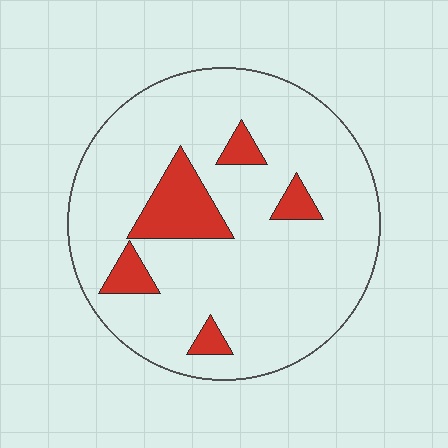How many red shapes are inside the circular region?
5.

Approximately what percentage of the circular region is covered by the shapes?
Approximately 15%.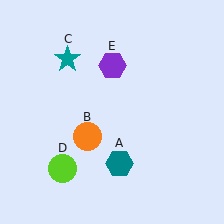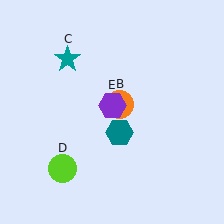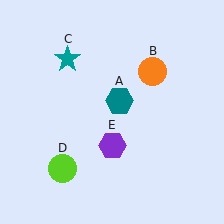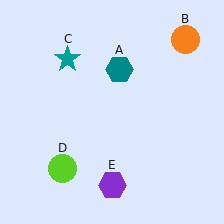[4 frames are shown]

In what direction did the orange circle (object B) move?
The orange circle (object B) moved up and to the right.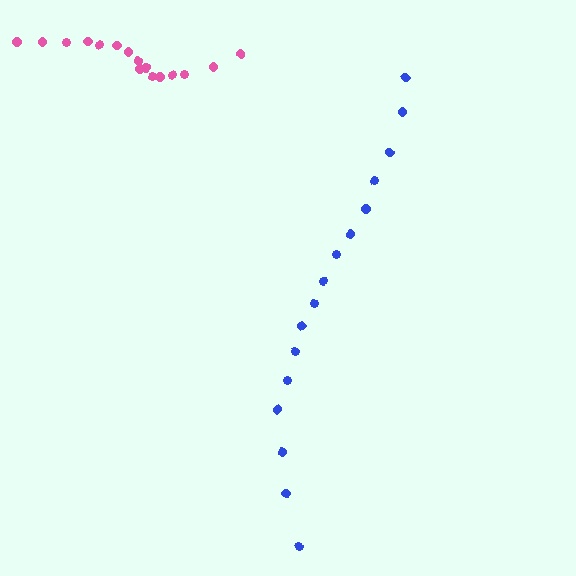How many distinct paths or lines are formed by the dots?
There are 2 distinct paths.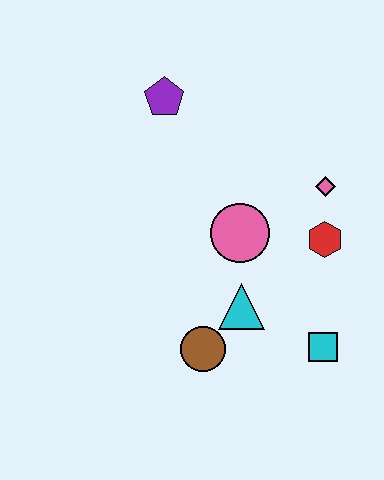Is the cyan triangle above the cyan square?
Yes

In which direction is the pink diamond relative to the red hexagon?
The pink diamond is above the red hexagon.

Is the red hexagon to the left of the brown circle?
No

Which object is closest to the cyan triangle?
The brown circle is closest to the cyan triangle.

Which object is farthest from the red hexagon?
The purple pentagon is farthest from the red hexagon.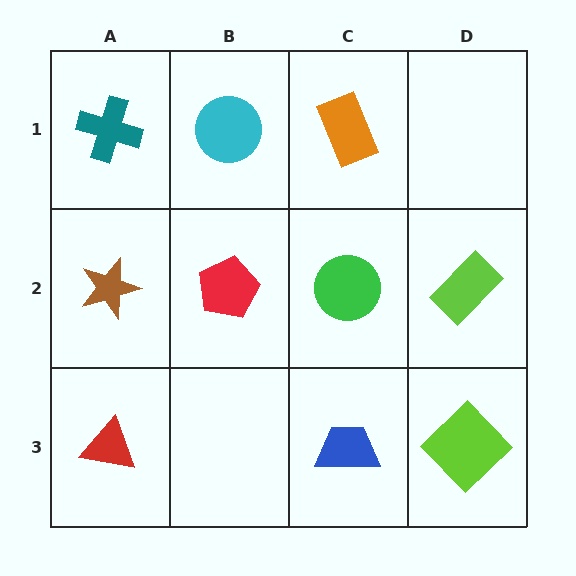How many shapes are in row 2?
4 shapes.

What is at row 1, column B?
A cyan circle.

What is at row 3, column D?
A lime diamond.